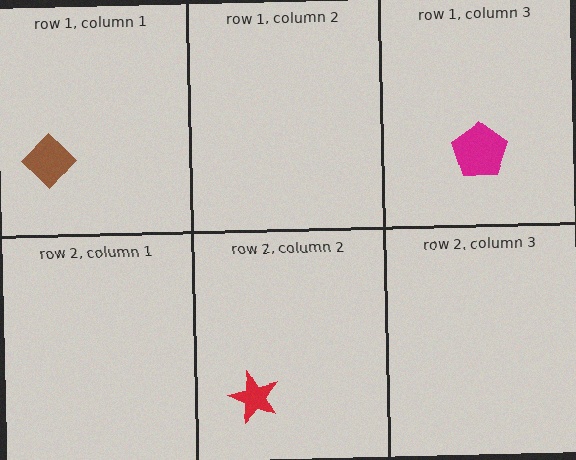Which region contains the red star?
The row 2, column 2 region.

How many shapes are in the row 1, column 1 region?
1.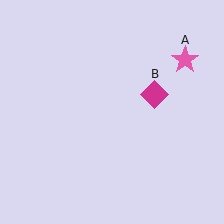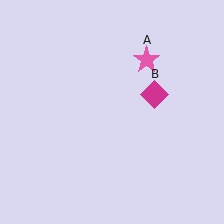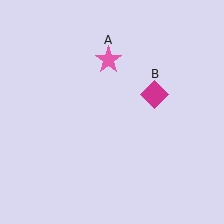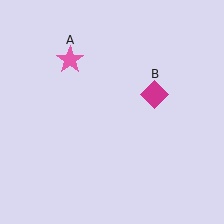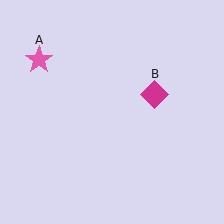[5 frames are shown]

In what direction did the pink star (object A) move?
The pink star (object A) moved left.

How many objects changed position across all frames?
1 object changed position: pink star (object A).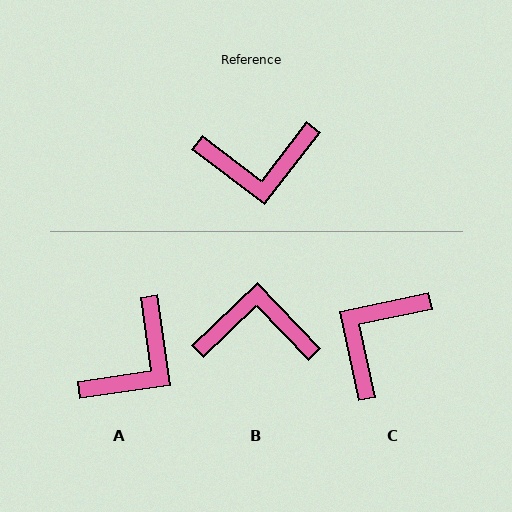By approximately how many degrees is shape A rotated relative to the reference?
Approximately 46 degrees counter-clockwise.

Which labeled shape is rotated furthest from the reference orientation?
B, about 171 degrees away.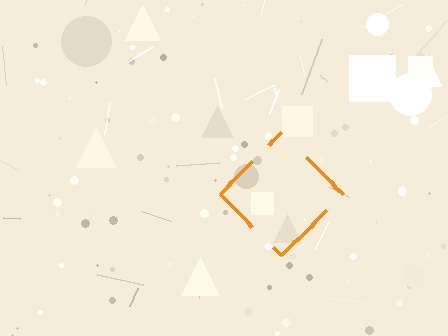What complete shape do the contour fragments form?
The contour fragments form a diamond.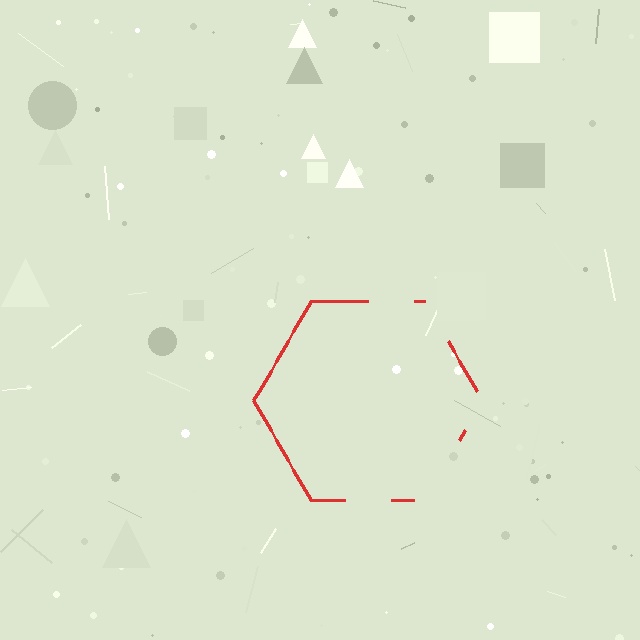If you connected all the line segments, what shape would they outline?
They would outline a hexagon.